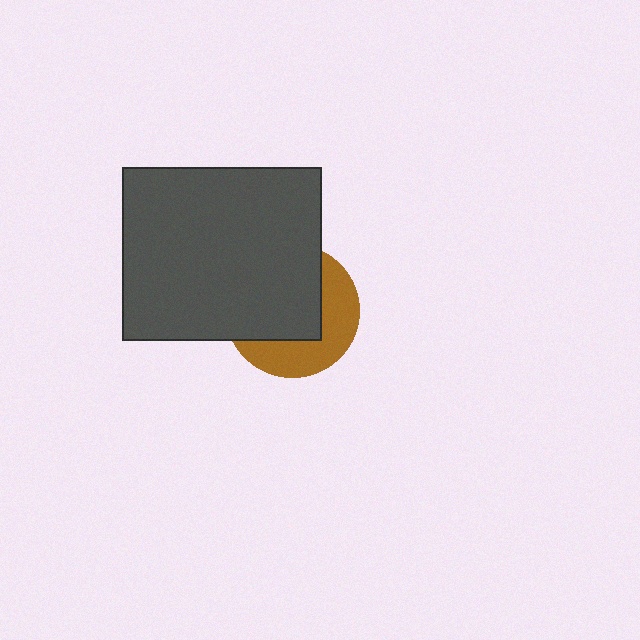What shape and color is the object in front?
The object in front is a dark gray rectangle.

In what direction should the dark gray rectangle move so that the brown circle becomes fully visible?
The dark gray rectangle should move toward the upper-left. That is the shortest direction to clear the overlap and leave the brown circle fully visible.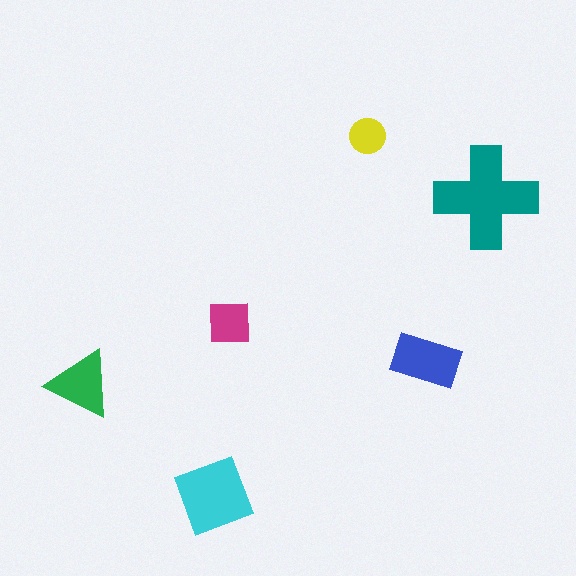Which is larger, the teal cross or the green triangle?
The teal cross.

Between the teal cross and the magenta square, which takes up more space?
The teal cross.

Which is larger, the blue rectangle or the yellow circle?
The blue rectangle.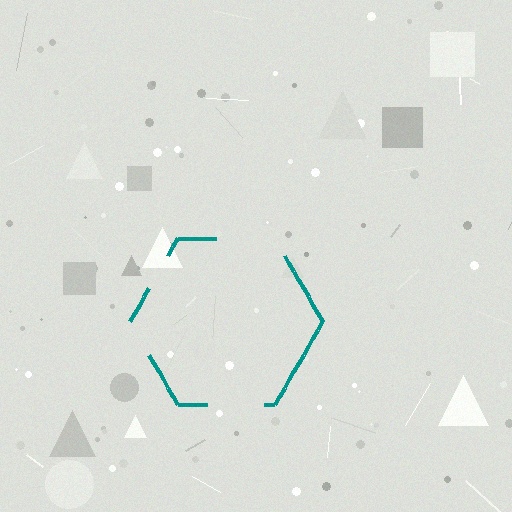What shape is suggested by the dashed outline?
The dashed outline suggests a hexagon.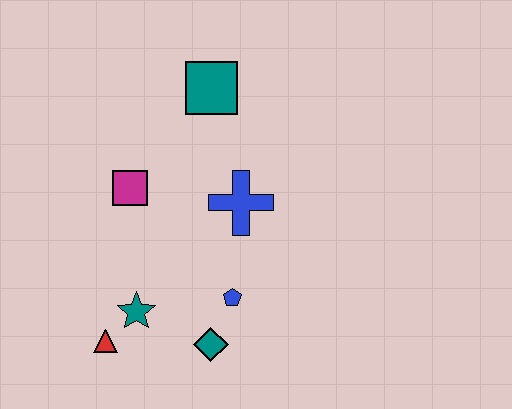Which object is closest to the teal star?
The red triangle is closest to the teal star.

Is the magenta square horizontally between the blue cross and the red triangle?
Yes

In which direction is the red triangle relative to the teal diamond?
The red triangle is to the left of the teal diamond.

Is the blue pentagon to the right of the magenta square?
Yes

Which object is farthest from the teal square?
The red triangle is farthest from the teal square.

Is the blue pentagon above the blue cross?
No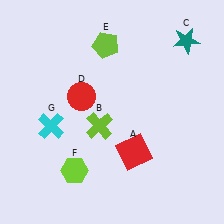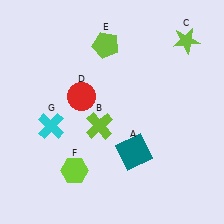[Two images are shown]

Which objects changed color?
A changed from red to teal. C changed from teal to lime.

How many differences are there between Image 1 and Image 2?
There are 2 differences between the two images.